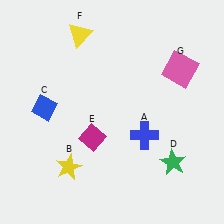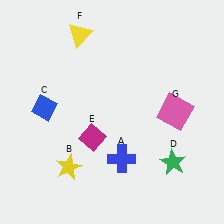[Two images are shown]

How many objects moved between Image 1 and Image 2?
2 objects moved between the two images.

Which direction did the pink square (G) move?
The pink square (G) moved down.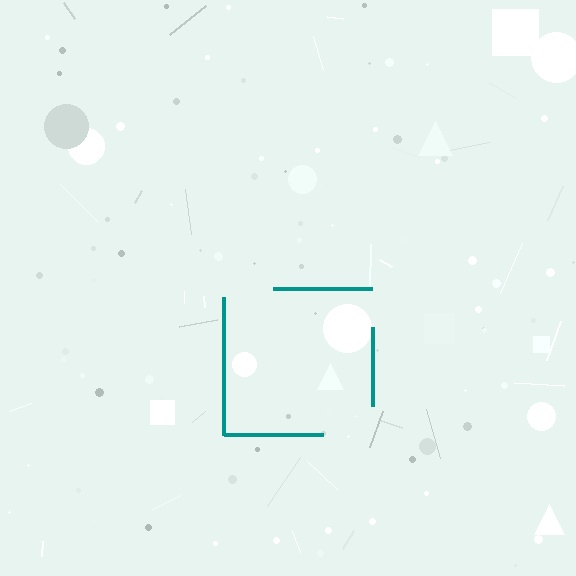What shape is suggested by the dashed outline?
The dashed outline suggests a square.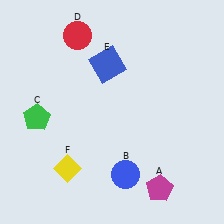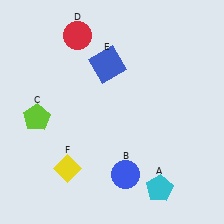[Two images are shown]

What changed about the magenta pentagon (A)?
In Image 1, A is magenta. In Image 2, it changed to cyan.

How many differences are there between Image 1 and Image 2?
There are 2 differences between the two images.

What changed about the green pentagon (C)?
In Image 1, C is green. In Image 2, it changed to lime.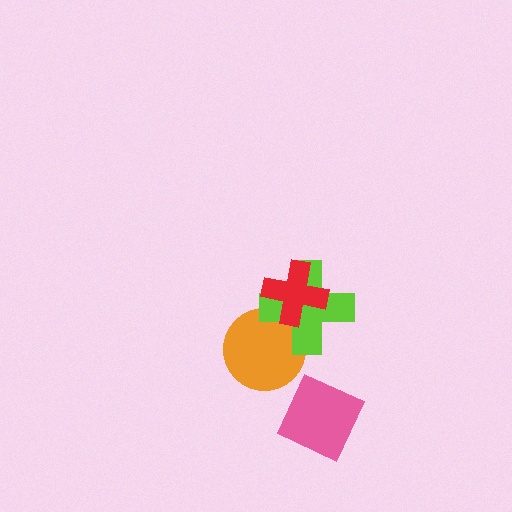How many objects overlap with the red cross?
2 objects overlap with the red cross.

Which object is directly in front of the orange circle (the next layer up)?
The lime cross is directly in front of the orange circle.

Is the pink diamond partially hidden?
No, no other shape covers it.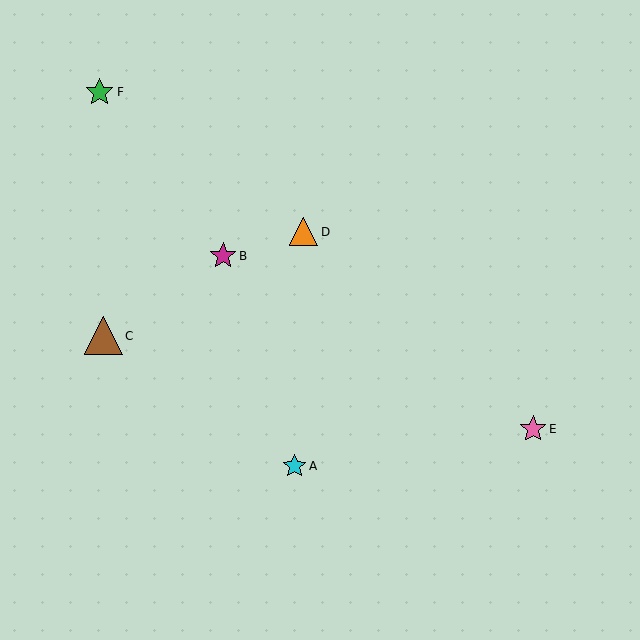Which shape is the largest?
The brown triangle (labeled C) is the largest.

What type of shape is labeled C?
Shape C is a brown triangle.